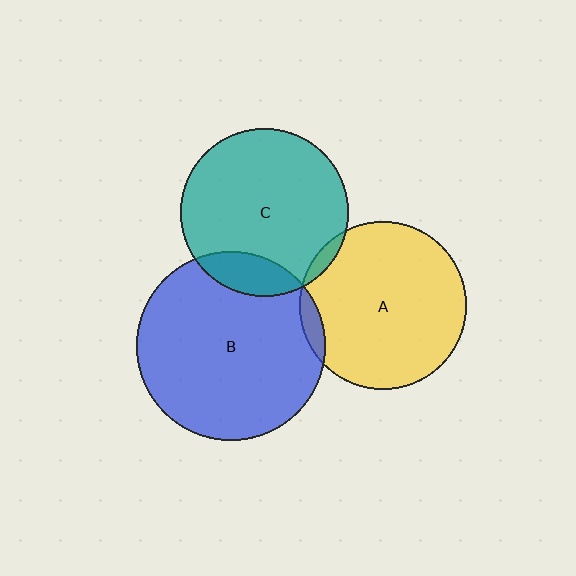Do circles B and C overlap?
Yes.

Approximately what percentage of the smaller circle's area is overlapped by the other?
Approximately 15%.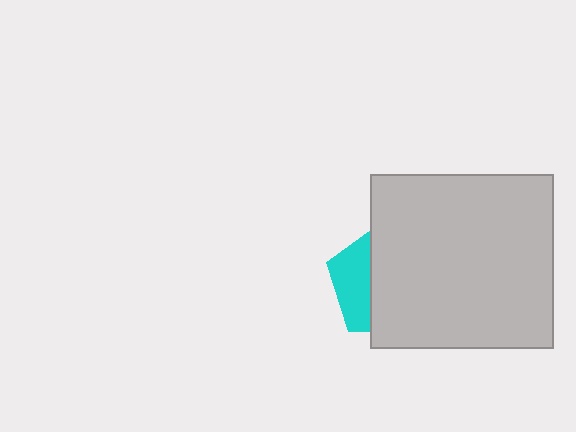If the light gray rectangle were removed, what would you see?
You would see the complete cyan pentagon.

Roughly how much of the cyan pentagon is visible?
A small part of it is visible (roughly 32%).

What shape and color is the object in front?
The object in front is a light gray rectangle.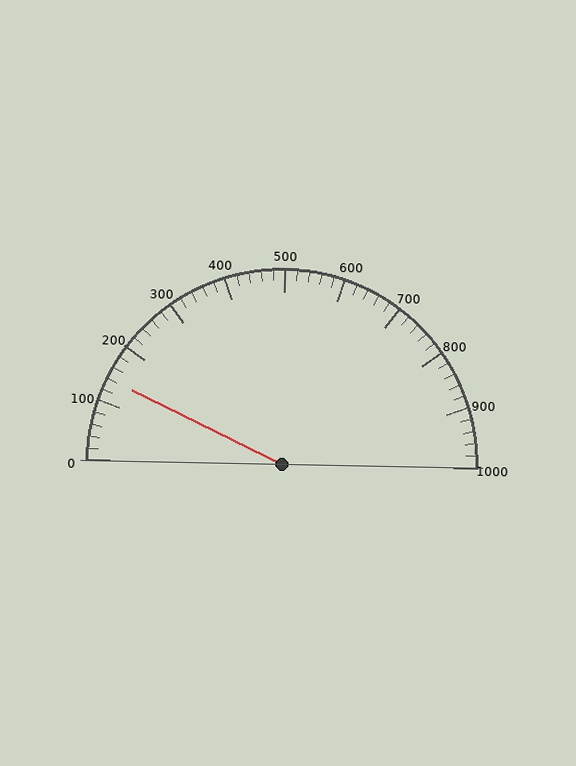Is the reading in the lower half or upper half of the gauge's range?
The reading is in the lower half of the range (0 to 1000).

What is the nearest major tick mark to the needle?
The nearest major tick mark is 100.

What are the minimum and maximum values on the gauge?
The gauge ranges from 0 to 1000.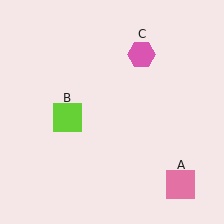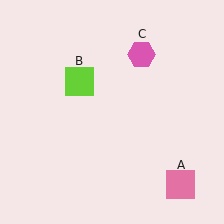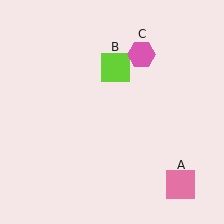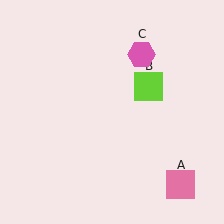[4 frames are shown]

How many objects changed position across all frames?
1 object changed position: lime square (object B).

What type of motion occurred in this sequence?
The lime square (object B) rotated clockwise around the center of the scene.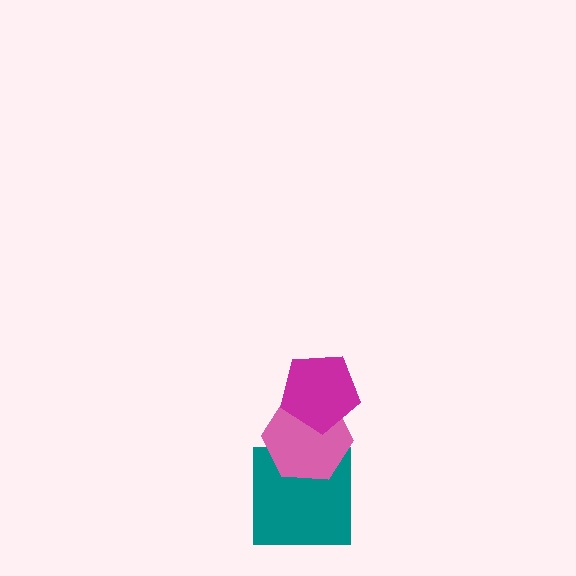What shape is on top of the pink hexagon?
The magenta pentagon is on top of the pink hexagon.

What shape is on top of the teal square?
The pink hexagon is on top of the teal square.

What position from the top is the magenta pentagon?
The magenta pentagon is 1st from the top.